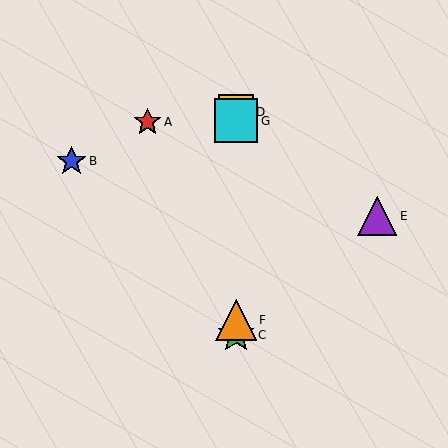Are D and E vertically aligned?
No, D is at x≈236 and E is at x≈377.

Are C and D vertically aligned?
Yes, both are at x≈236.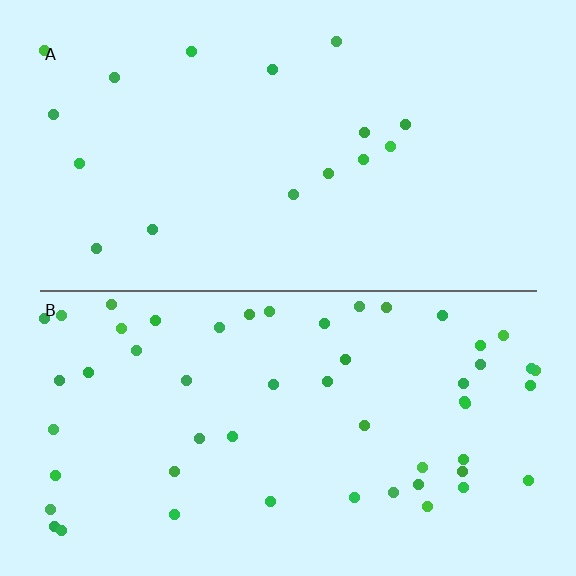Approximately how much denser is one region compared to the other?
Approximately 3.3× — region B over region A.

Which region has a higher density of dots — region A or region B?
B (the bottom).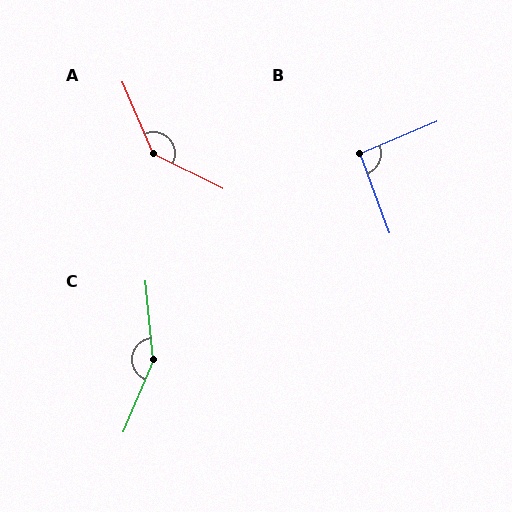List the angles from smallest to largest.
B (93°), A (139°), C (152°).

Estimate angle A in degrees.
Approximately 139 degrees.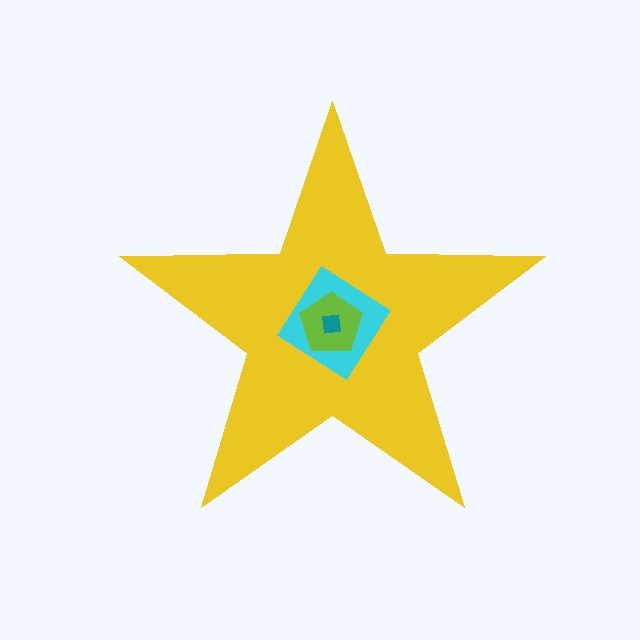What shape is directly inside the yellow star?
The cyan diamond.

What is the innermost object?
The teal square.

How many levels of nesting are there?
4.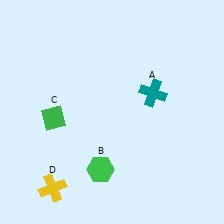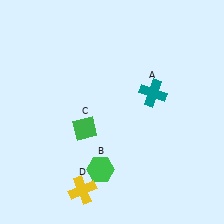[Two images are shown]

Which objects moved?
The objects that moved are: the green diamond (C), the yellow cross (D).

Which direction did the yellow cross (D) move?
The yellow cross (D) moved right.